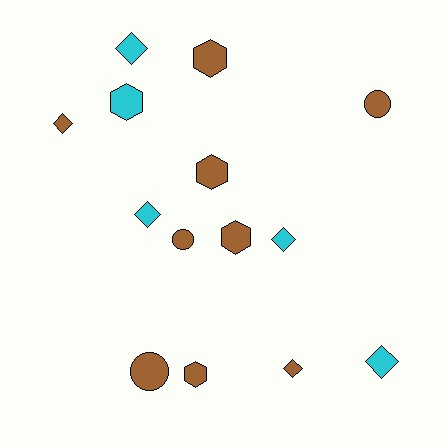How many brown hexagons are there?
There are 4 brown hexagons.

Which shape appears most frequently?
Diamond, with 6 objects.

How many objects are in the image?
There are 14 objects.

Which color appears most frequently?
Brown, with 9 objects.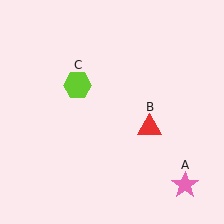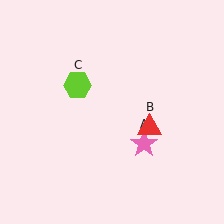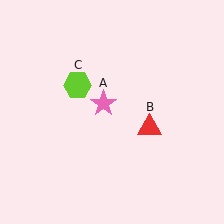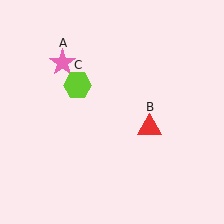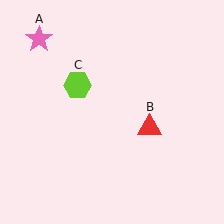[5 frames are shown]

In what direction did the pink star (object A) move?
The pink star (object A) moved up and to the left.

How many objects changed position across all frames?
1 object changed position: pink star (object A).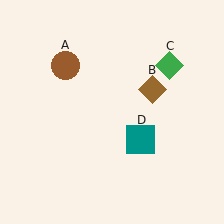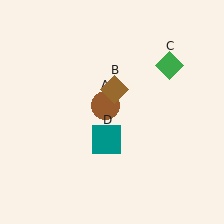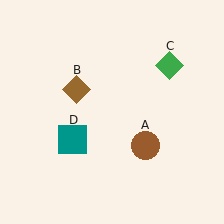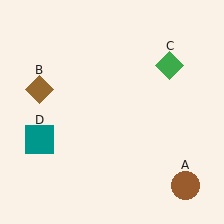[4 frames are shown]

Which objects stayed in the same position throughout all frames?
Green diamond (object C) remained stationary.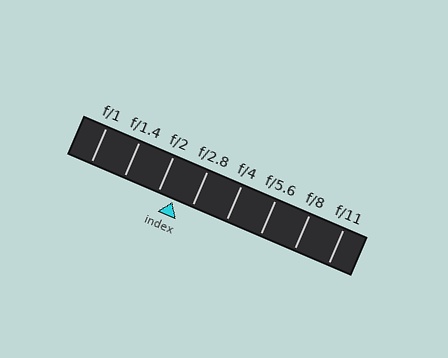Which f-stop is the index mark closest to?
The index mark is closest to f/2.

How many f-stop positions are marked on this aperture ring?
There are 8 f-stop positions marked.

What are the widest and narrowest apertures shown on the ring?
The widest aperture shown is f/1 and the narrowest is f/11.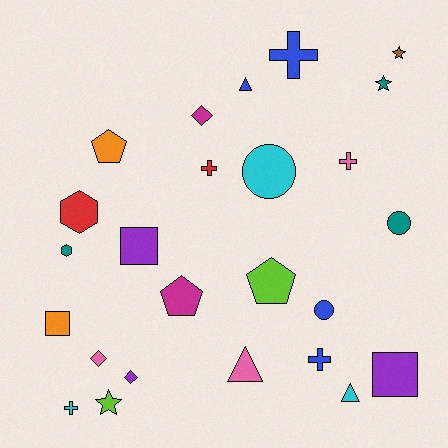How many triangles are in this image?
There are 3 triangles.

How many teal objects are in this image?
There are 3 teal objects.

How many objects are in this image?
There are 25 objects.